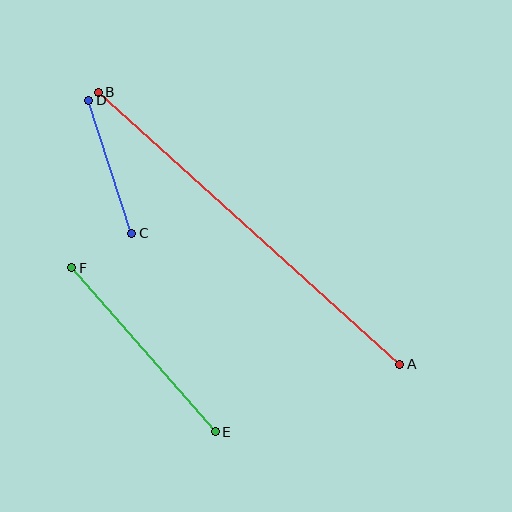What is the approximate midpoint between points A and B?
The midpoint is at approximately (249, 228) pixels.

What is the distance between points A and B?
The distance is approximately 406 pixels.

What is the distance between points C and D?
The distance is approximately 140 pixels.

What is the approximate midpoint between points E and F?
The midpoint is at approximately (143, 350) pixels.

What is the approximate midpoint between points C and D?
The midpoint is at approximately (110, 167) pixels.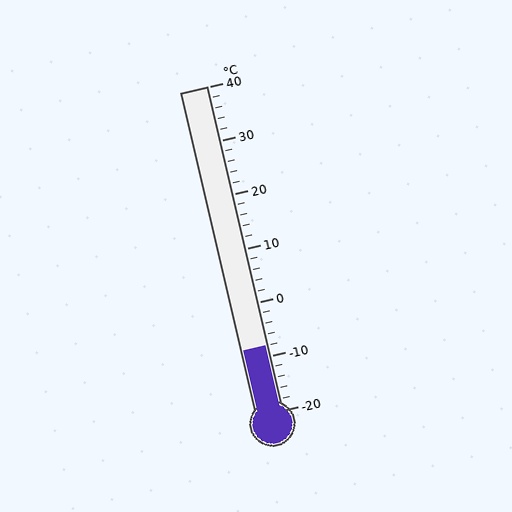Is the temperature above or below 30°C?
The temperature is below 30°C.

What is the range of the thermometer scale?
The thermometer scale ranges from -20°C to 40°C.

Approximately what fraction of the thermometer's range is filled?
The thermometer is filled to approximately 20% of its range.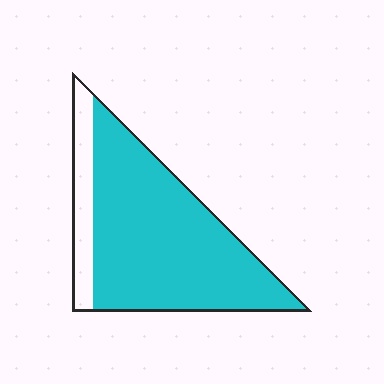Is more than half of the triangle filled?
Yes.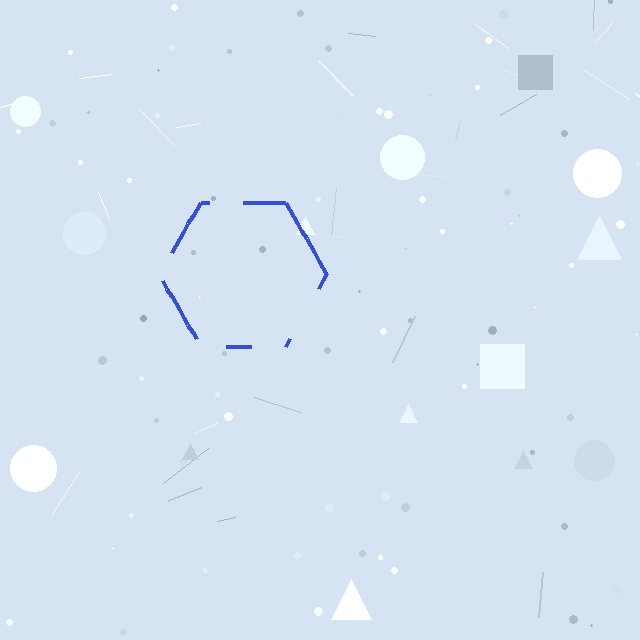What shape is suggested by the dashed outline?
The dashed outline suggests a hexagon.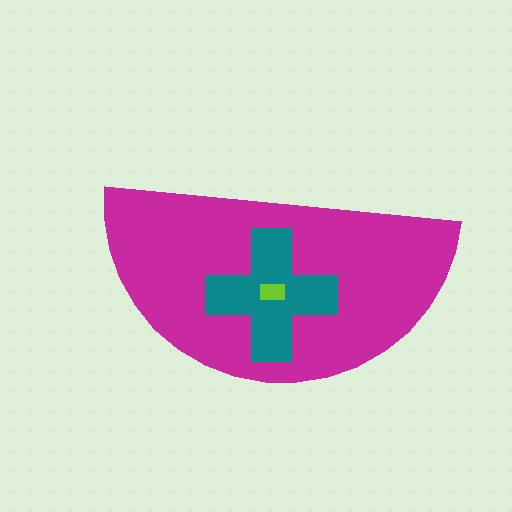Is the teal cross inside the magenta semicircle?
Yes.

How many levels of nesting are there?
3.